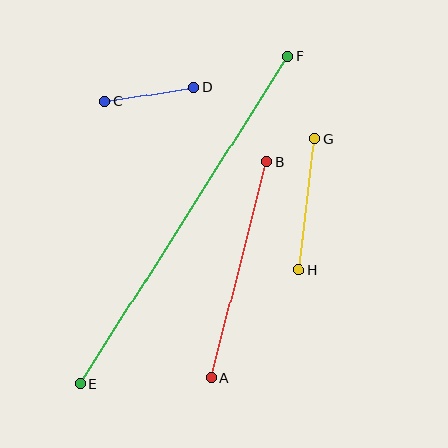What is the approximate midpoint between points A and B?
The midpoint is at approximately (239, 270) pixels.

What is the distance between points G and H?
The distance is approximately 132 pixels.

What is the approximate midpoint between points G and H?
The midpoint is at approximately (306, 204) pixels.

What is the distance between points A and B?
The distance is approximately 223 pixels.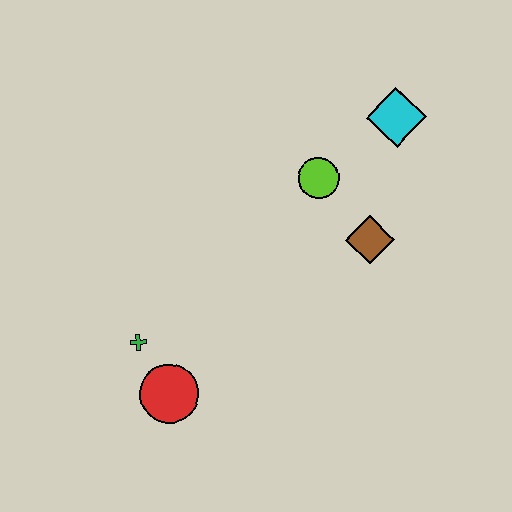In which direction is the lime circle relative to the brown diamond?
The lime circle is above the brown diamond.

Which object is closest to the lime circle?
The brown diamond is closest to the lime circle.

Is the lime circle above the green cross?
Yes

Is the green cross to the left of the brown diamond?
Yes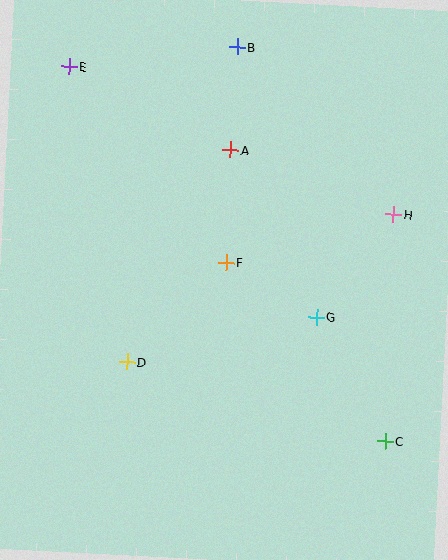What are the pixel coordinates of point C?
Point C is at (385, 441).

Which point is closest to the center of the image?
Point F at (226, 262) is closest to the center.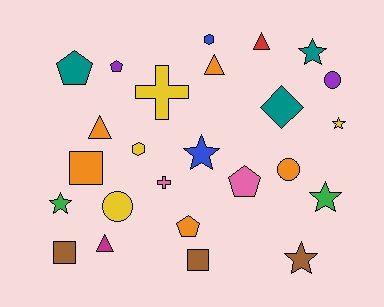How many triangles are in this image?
There are 4 triangles.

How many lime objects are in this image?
There are no lime objects.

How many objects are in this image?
There are 25 objects.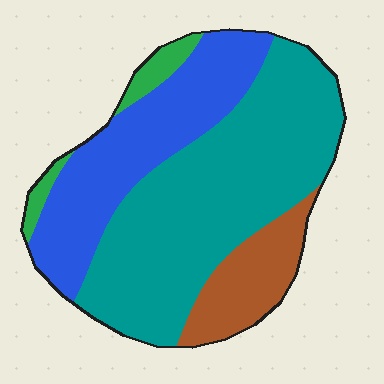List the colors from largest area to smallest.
From largest to smallest: teal, blue, brown, green.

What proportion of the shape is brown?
Brown takes up about one eighth (1/8) of the shape.